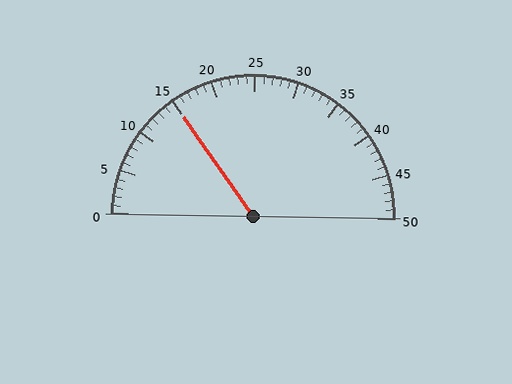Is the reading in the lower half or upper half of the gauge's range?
The reading is in the lower half of the range (0 to 50).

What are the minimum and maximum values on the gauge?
The gauge ranges from 0 to 50.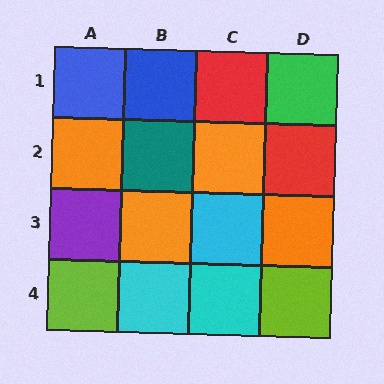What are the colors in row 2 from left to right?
Orange, teal, orange, red.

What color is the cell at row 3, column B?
Orange.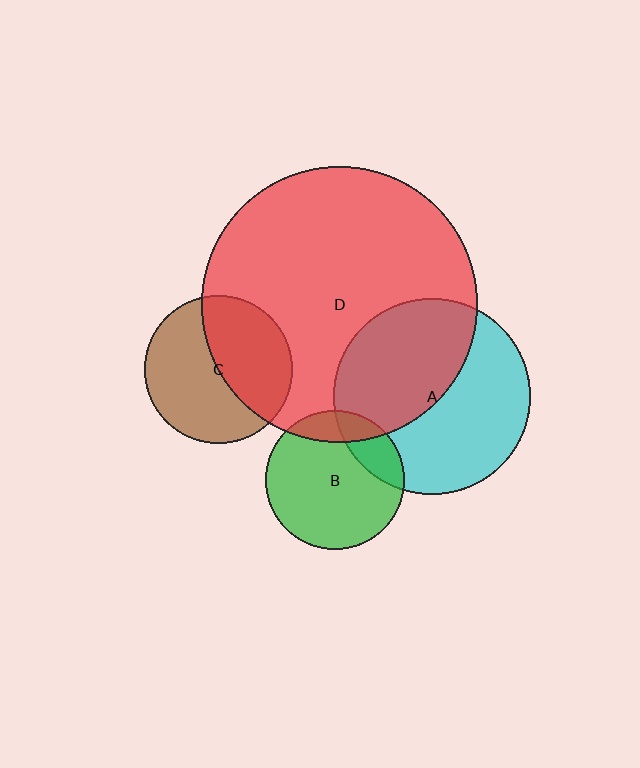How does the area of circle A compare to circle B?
Approximately 2.0 times.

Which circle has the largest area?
Circle D (red).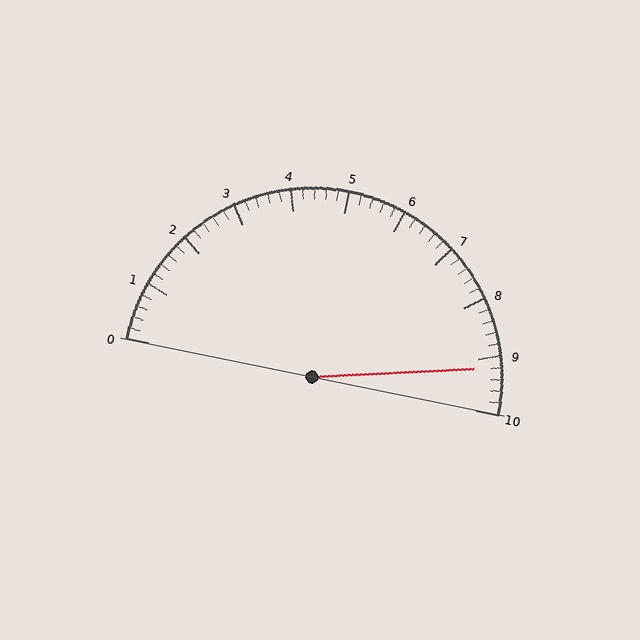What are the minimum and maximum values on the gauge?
The gauge ranges from 0 to 10.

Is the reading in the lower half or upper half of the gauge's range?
The reading is in the upper half of the range (0 to 10).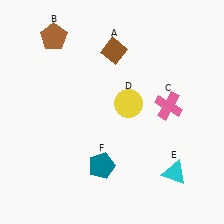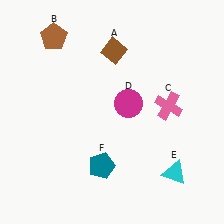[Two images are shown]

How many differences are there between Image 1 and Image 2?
There is 1 difference between the two images.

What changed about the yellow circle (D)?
In Image 1, D is yellow. In Image 2, it changed to magenta.